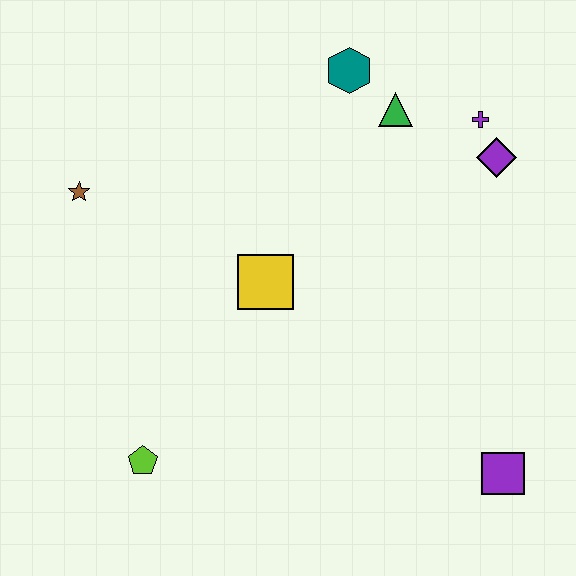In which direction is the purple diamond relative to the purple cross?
The purple diamond is below the purple cross.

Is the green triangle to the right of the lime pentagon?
Yes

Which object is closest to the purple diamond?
The purple cross is closest to the purple diamond.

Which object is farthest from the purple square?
The brown star is farthest from the purple square.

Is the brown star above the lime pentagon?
Yes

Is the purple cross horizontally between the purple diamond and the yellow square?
Yes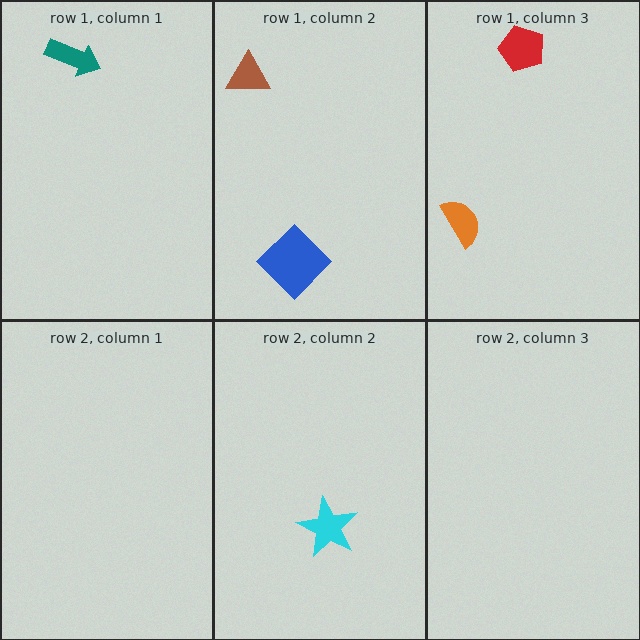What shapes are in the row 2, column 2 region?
The cyan star.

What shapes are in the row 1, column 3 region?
The orange semicircle, the red pentagon.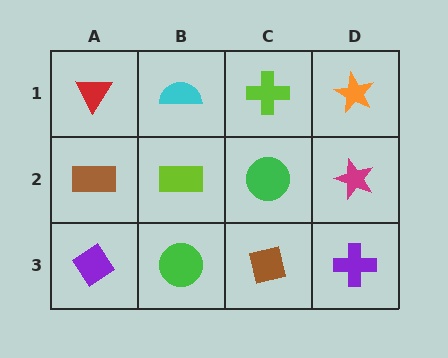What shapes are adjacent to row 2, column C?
A lime cross (row 1, column C), a brown square (row 3, column C), a lime rectangle (row 2, column B), a magenta star (row 2, column D).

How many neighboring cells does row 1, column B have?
3.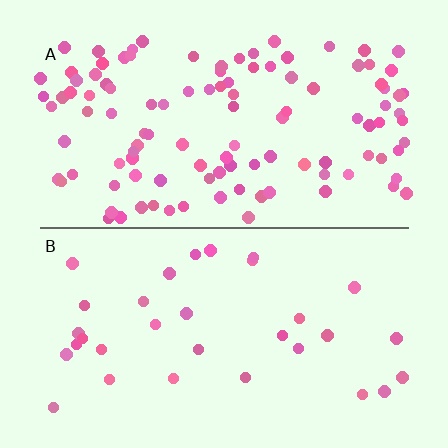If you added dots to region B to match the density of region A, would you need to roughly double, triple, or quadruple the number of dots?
Approximately triple.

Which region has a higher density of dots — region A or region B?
A (the top).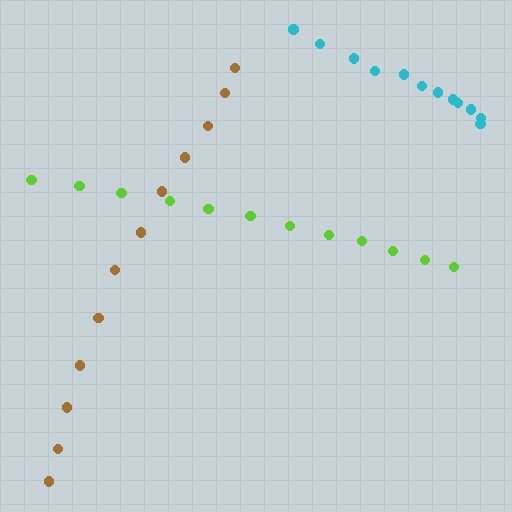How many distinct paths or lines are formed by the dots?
There are 3 distinct paths.